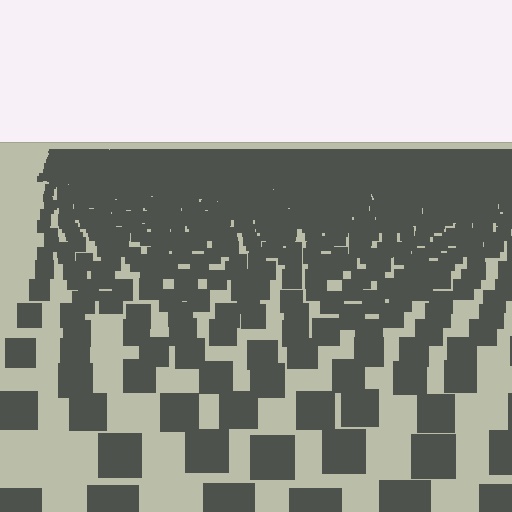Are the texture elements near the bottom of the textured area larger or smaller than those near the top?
Larger. Near the bottom, elements are closer to the viewer and appear at a bigger on-screen size.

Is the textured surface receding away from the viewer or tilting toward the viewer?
The surface is receding away from the viewer. Texture elements get smaller and denser toward the top.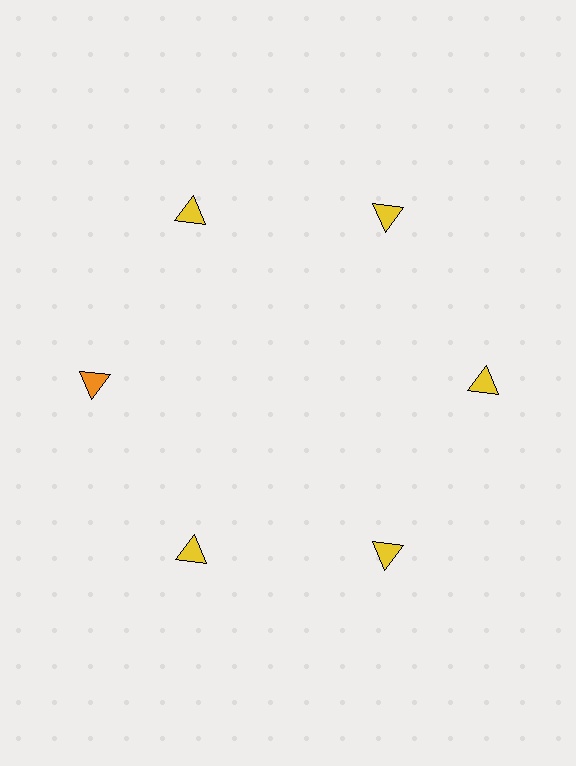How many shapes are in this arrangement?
There are 6 shapes arranged in a ring pattern.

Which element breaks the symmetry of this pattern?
The orange triangle at roughly the 9 o'clock position breaks the symmetry. All other shapes are yellow triangles.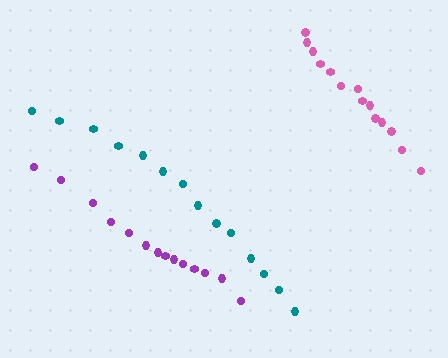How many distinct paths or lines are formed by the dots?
There are 3 distinct paths.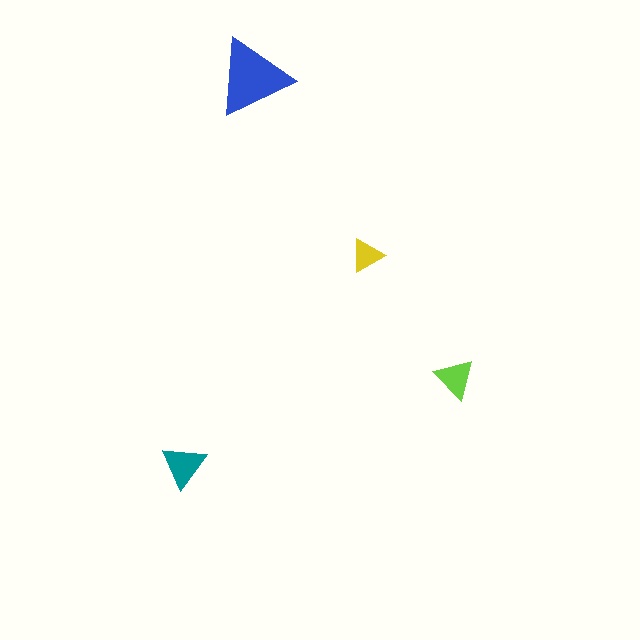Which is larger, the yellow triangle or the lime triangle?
The lime one.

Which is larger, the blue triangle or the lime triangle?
The blue one.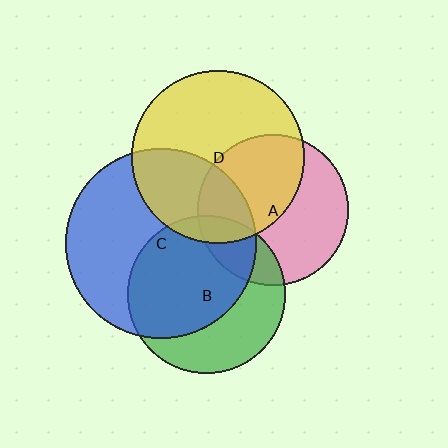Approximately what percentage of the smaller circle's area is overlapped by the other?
Approximately 50%.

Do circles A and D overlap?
Yes.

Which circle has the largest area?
Circle C (blue).